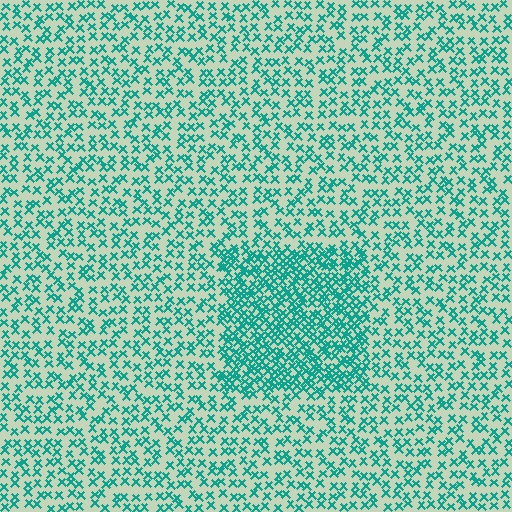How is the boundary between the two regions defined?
The boundary is defined by a change in element density (approximately 2.1x ratio). All elements are the same color, size, and shape.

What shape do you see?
I see a rectangle.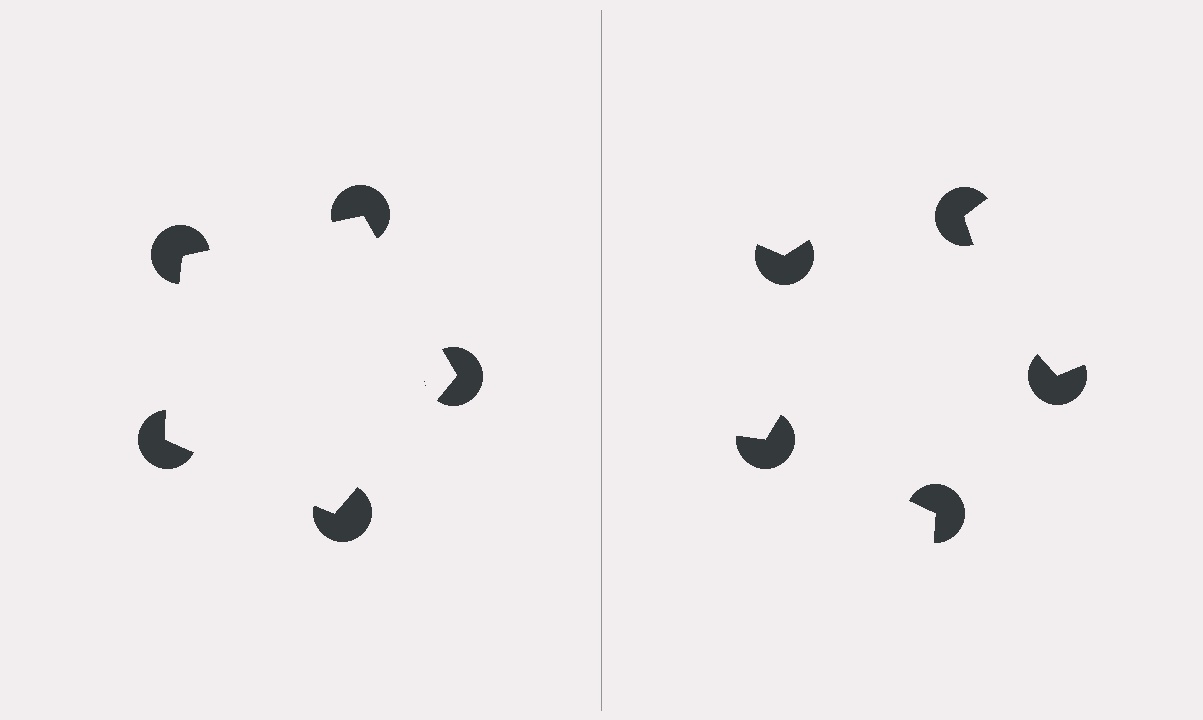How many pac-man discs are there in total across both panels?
10 — 5 on each side.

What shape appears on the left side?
An illusory pentagon.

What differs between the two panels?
The pac-man discs are positioned identically on both sides; only the wedge orientations differ. On the left they align to a pentagon; on the right they are misaligned.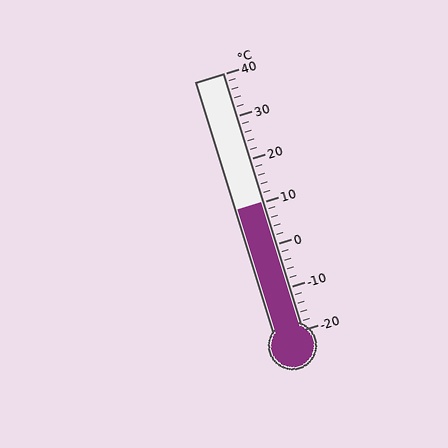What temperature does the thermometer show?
The thermometer shows approximately 10°C.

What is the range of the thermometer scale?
The thermometer scale ranges from -20°C to 40°C.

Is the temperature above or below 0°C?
The temperature is above 0°C.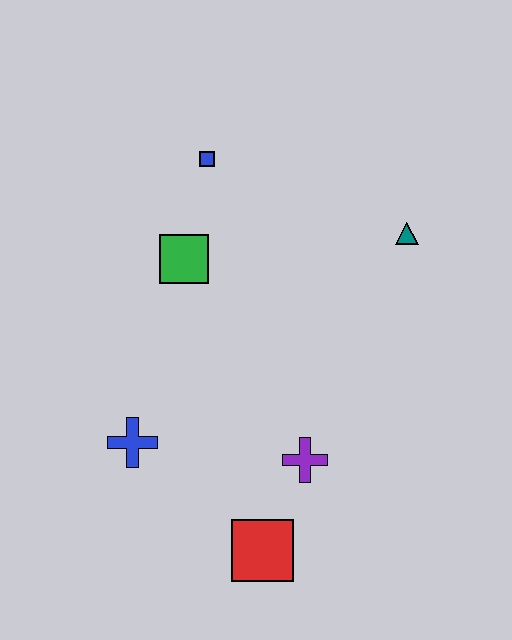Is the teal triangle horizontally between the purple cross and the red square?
No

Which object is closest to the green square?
The blue square is closest to the green square.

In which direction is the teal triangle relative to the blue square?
The teal triangle is to the right of the blue square.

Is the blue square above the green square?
Yes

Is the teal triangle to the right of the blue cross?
Yes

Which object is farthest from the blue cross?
The teal triangle is farthest from the blue cross.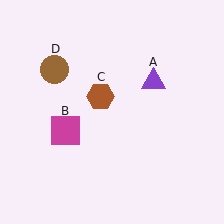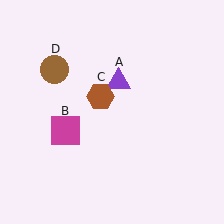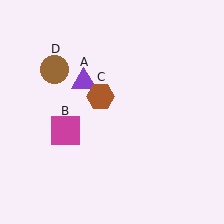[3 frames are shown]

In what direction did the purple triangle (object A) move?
The purple triangle (object A) moved left.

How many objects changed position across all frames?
1 object changed position: purple triangle (object A).